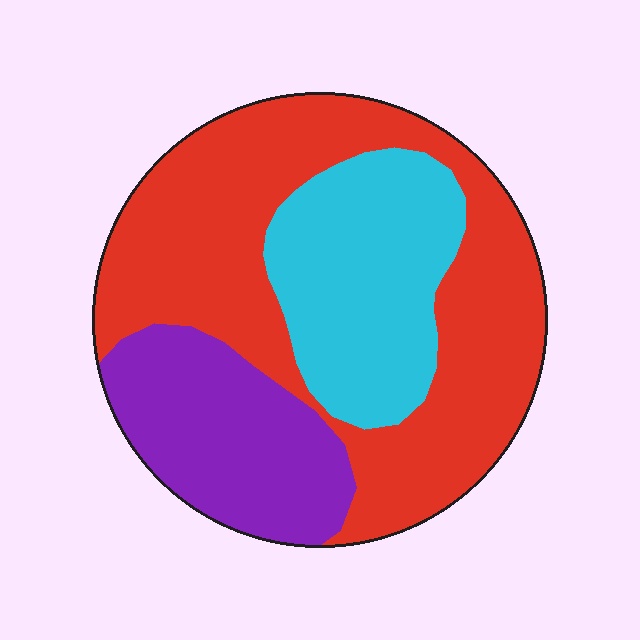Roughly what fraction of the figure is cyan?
Cyan covers 25% of the figure.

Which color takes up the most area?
Red, at roughly 55%.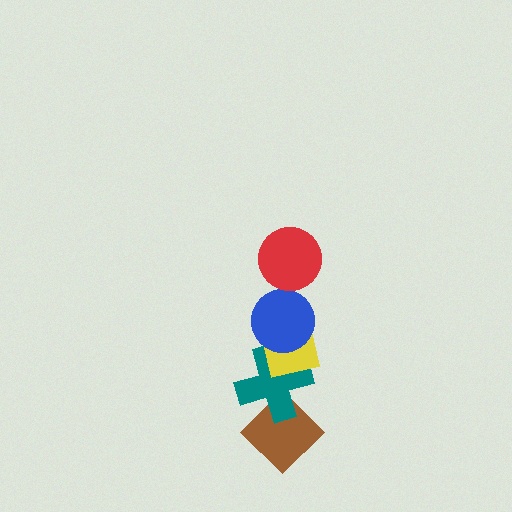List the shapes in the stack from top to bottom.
From top to bottom: the red circle, the blue circle, the yellow square, the teal cross, the brown diamond.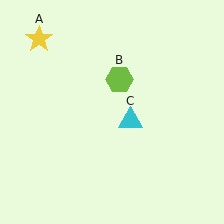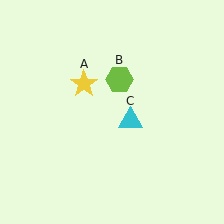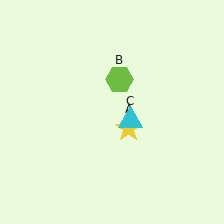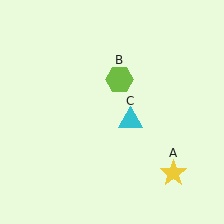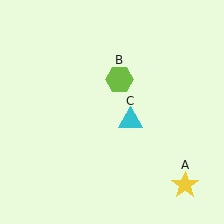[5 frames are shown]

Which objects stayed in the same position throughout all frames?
Lime hexagon (object B) and cyan triangle (object C) remained stationary.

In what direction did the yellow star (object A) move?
The yellow star (object A) moved down and to the right.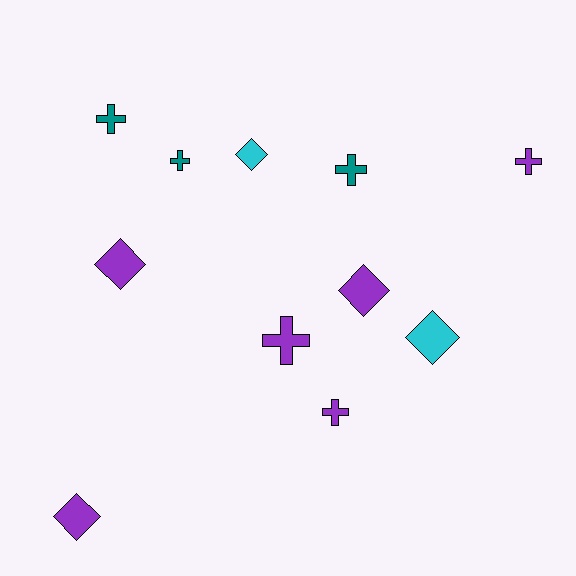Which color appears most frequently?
Purple, with 6 objects.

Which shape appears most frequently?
Cross, with 6 objects.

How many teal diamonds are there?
There are no teal diamonds.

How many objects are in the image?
There are 11 objects.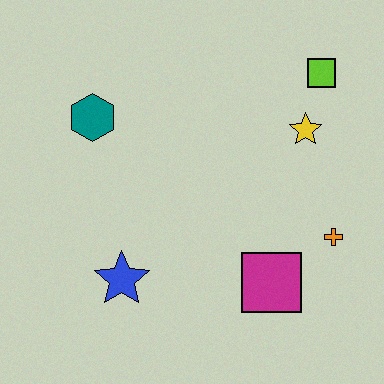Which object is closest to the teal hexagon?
The blue star is closest to the teal hexagon.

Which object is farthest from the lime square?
The blue star is farthest from the lime square.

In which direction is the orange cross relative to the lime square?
The orange cross is below the lime square.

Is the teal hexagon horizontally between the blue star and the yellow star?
No